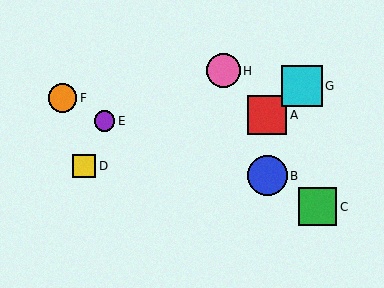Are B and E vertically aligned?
No, B is at x≈267 and E is at x≈105.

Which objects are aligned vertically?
Objects A, B are aligned vertically.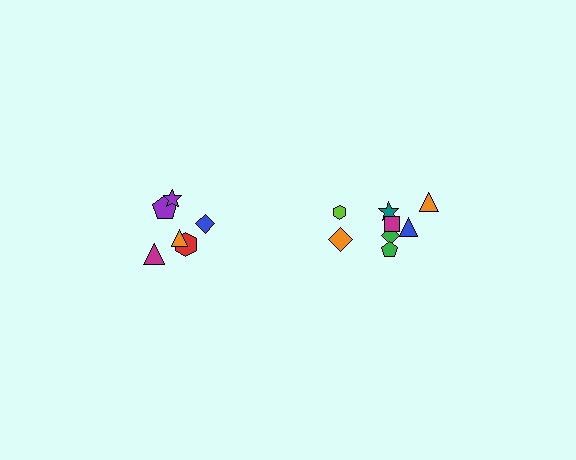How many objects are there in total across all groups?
There are 14 objects.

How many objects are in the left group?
There are 6 objects.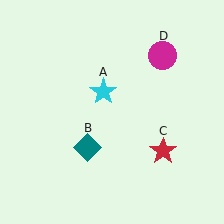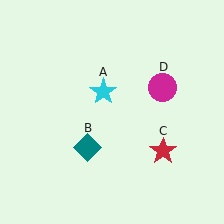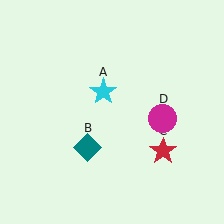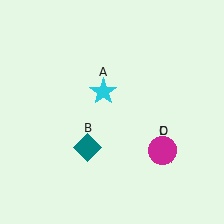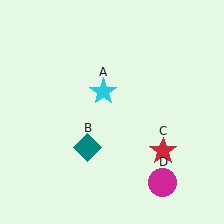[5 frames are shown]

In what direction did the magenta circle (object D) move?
The magenta circle (object D) moved down.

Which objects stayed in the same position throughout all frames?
Cyan star (object A) and teal diamond (object B) and red star (object C) remained stationary.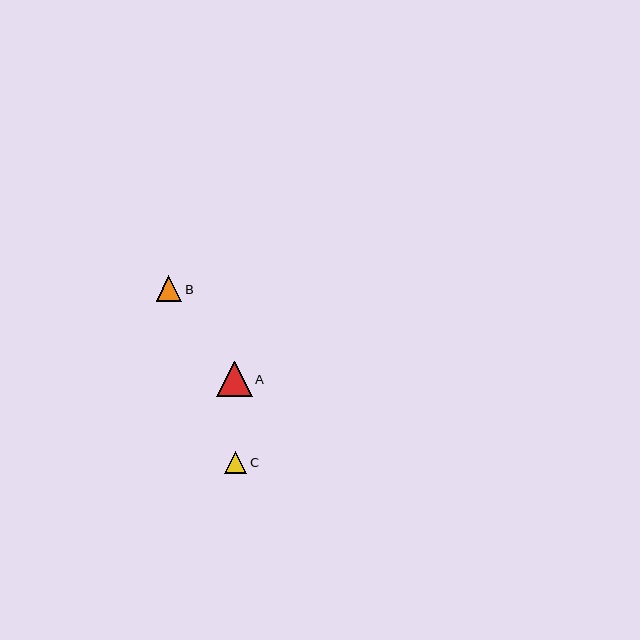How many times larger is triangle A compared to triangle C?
Triangle A is approximately 1.6 times the size of triangle C.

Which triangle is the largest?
Triangle A is the largest with a size of approximately 36 pixels.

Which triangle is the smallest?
Triangle C is the smallest with a size of approximately 22 pixels.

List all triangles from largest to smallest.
From largest to smallest: A, B, C.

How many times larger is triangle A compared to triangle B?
Triangle A is approximately 1.4 times the size of triangle B.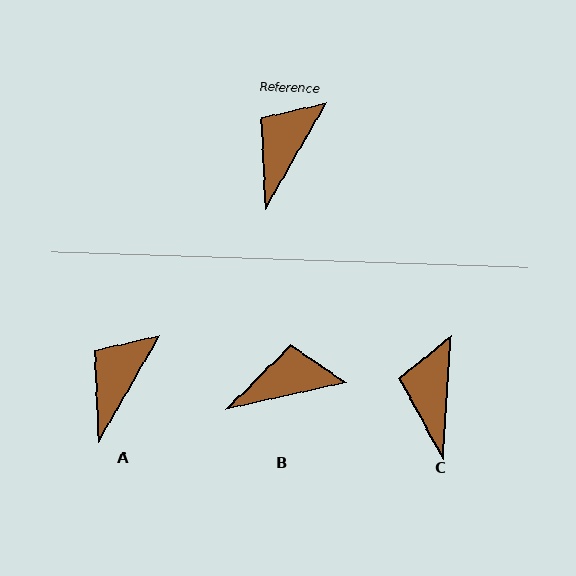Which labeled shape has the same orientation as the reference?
A.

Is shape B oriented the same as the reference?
No, it is off by about 47 degrees.